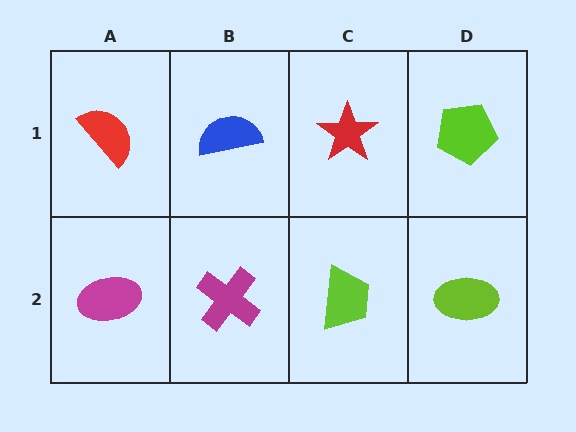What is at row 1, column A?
A red semicircle.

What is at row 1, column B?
A blue semicircle.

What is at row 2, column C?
A lime trapezoid.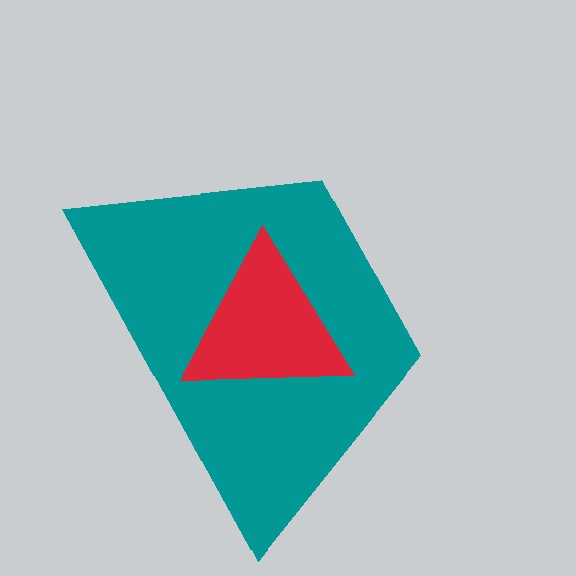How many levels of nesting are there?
2.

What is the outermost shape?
The teal trapezoid.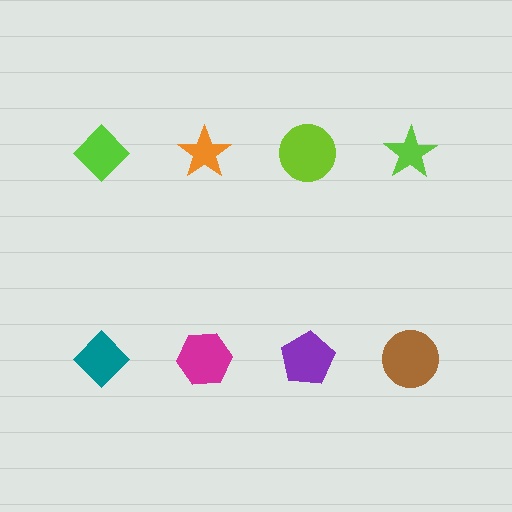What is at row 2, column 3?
A purple pentagon.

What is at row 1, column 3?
A lime circle.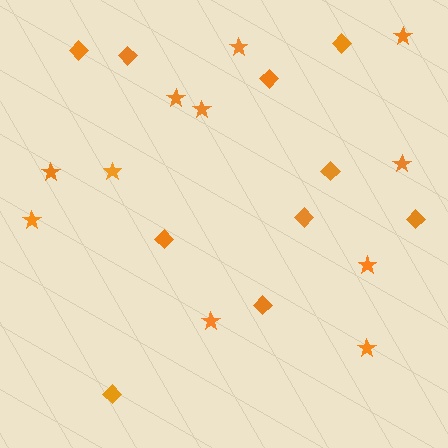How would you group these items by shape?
There are 2 groups: one group of diamonds (10) and one group of stars (11).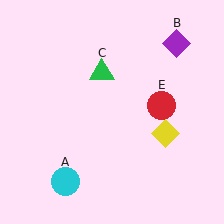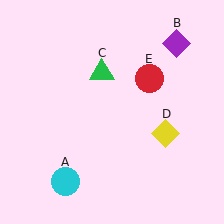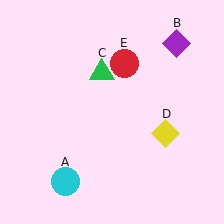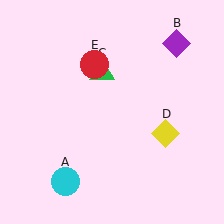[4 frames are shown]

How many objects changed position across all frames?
1 object changed position: red circle (object E).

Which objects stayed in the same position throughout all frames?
Cyan circle (object A) and purple diamond (object B) and green triangle (object C) and yellow diamond (object D) remained stationary.